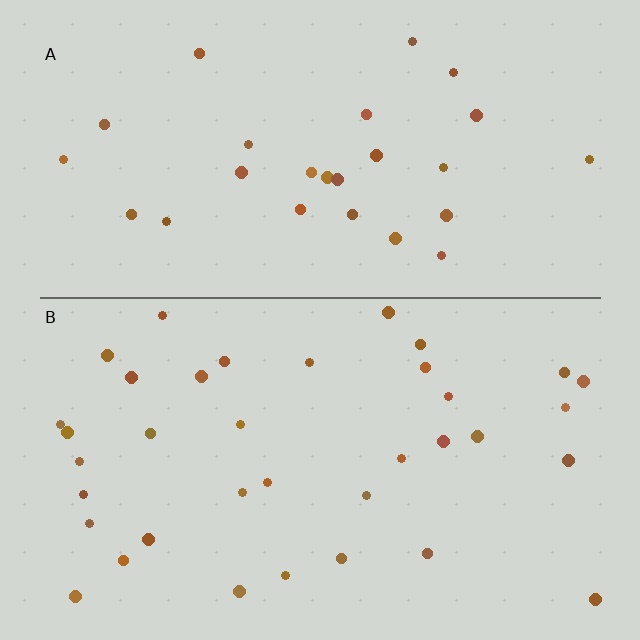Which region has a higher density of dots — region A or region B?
B (the bottom).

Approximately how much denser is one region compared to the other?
Approximately 1.4× — region B over region A.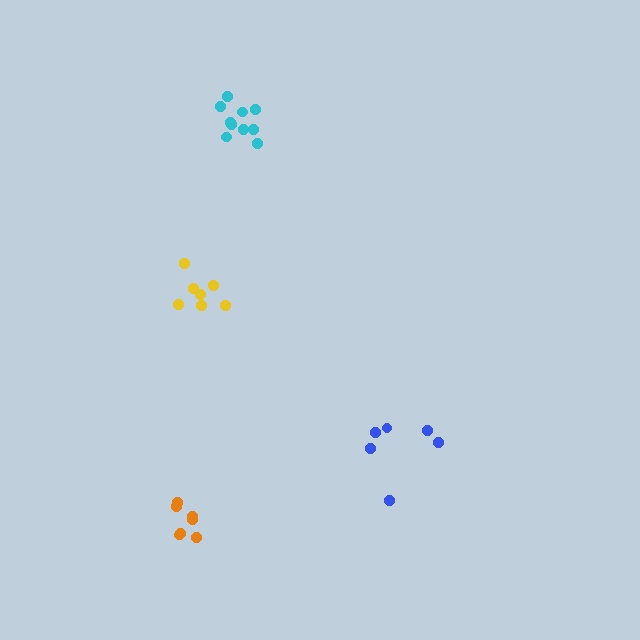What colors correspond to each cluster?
The clusters are colored: yellow, blue, orange, cyan.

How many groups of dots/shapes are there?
There are 4 groups.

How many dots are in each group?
Group 1: 7 dots, Group 2: 6 dots, Group 3: 7 dots, Group 4: 10 dots (30 total).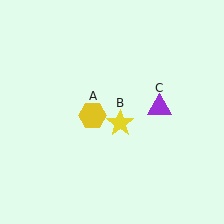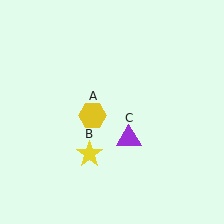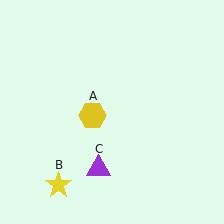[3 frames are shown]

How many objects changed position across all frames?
2 objects changed position: yellow star (object B), purple triangle (object C).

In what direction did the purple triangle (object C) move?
The purple triangle (object C) moved down and to the left.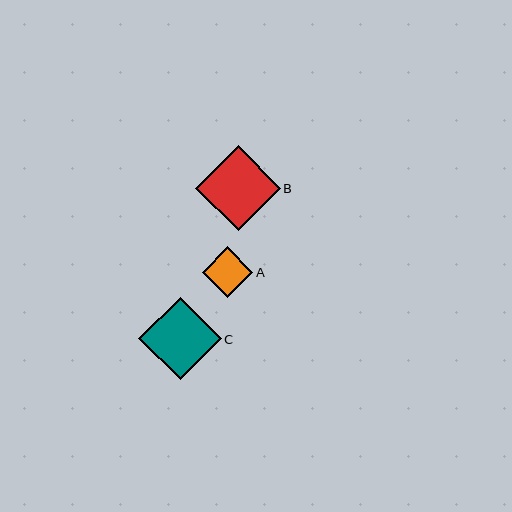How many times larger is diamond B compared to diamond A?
Diamond B is approximately 1.7 times the size of diamond A.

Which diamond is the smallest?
Diamond A is the smallest with a size of approximately 51 pixels.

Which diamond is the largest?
Diamond B is the largest with a size of approximately 85 pixels.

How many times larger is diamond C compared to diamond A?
Diamond C is approximately 1.6 times the size of diamond A.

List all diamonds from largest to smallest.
From largest to smallest: B, C, A.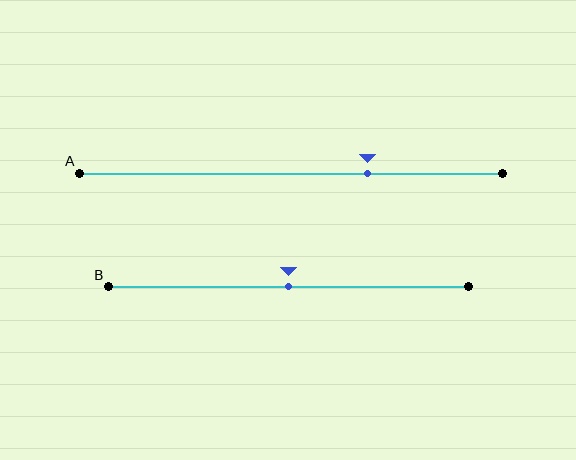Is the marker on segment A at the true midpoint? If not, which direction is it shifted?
No, the marker on segment A is shifted to the right by about 18% of the segment length.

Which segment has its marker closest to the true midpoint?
Segment B has its marker closest to the true midpoint.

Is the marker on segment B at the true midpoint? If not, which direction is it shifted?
Yes, the marker on segment B is at the true midpoint.